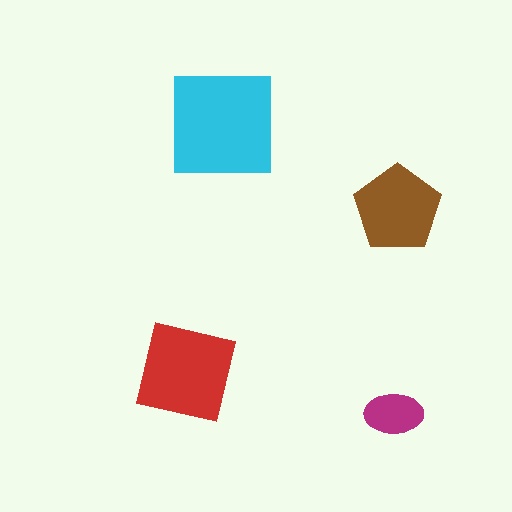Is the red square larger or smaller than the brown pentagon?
Larger.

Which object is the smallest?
The magenta ellipse.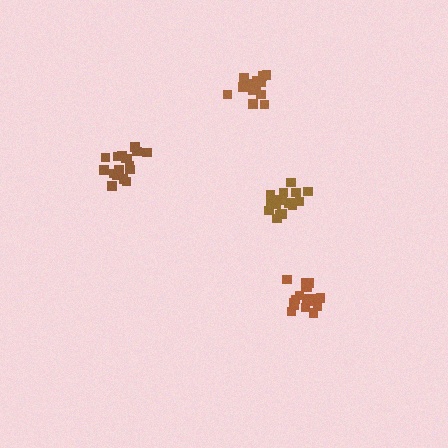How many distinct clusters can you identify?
There are 4 distinct clusters.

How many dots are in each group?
Group 1: 17 dots, Group 2: 17 dots, Group 3: 15 dots, Group 4: 17 dots (66 total).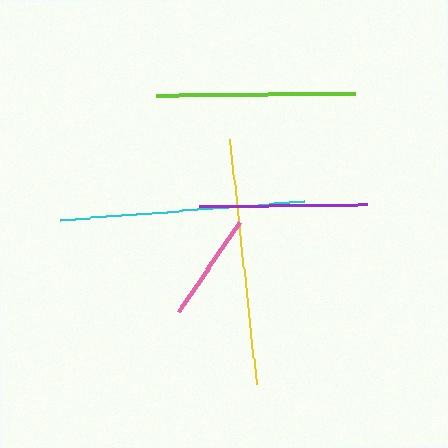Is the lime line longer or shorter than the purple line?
The lime line is longer than the purple line.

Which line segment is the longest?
The yellow line is the longest at approximately 246 pixels.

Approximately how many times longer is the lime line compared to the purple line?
The lime line is approximately 1.2 times the length of the purple line.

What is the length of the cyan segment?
The cyan segment is approximately 245 pixels long.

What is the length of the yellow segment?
The yellow segment is approximately 246 pixels long.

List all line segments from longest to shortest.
From longest to shortest: yellow, cyan, lime, purple, pink.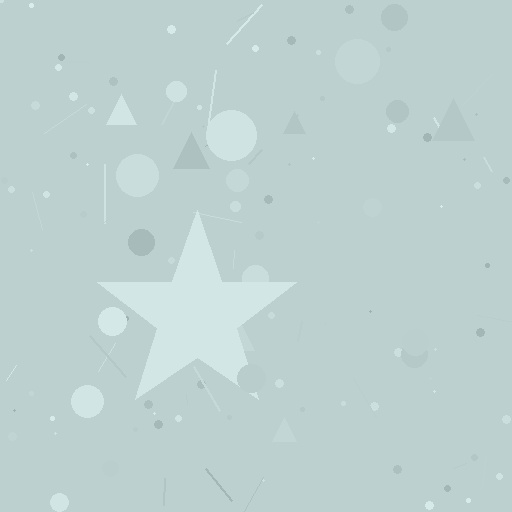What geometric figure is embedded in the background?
A star is embedded in the background.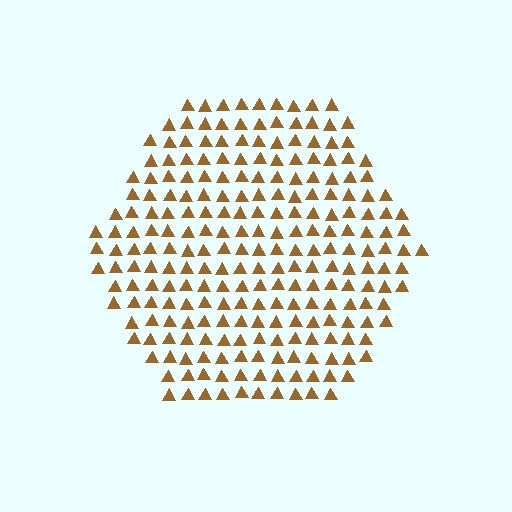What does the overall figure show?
The overall figure shows a hexagon.